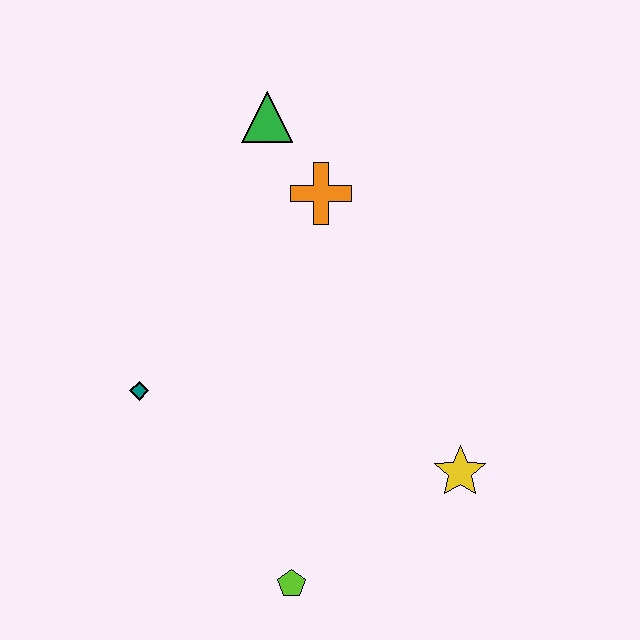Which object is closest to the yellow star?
The lime pentagon is closest to the yellow star.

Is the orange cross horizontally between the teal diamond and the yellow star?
Yes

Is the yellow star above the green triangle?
No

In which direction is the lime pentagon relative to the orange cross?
The lime pentagon is below the orange cross.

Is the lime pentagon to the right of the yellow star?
No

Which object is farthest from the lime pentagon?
The green triangle is farthest from the lime pentagon.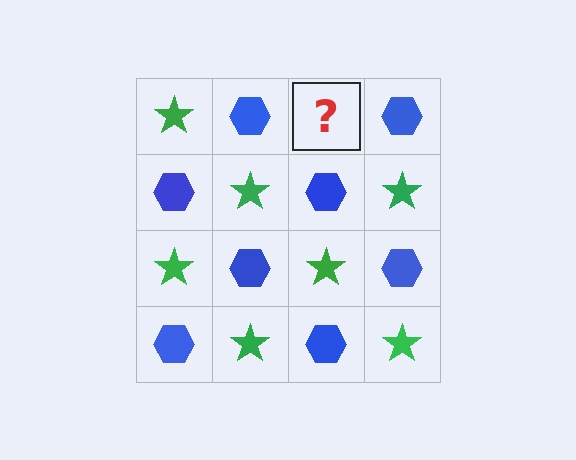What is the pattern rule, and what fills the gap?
The rule is that it alternates green star and blue hexagon in a checkerboard pattern. The gap should be filled with a green star.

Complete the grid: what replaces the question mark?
The question mark should be replaced with a green star.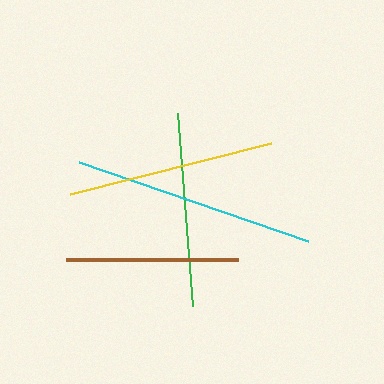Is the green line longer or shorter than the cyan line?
The cyan line is longer than the green line.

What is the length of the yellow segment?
The yellow segment is approximately 207 pixels long.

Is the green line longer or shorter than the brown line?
The green line is longer than the brown line.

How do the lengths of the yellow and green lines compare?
The yellow and green lines are approximately the same length.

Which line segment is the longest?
The cyan line is the longest at approximately 243 pixels.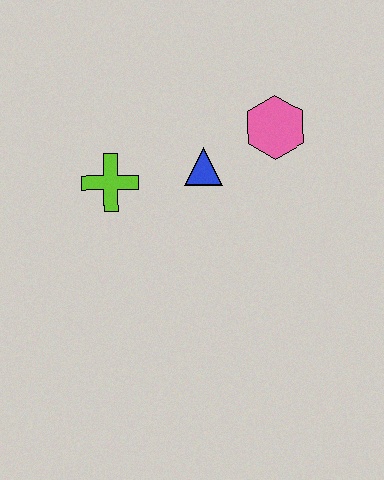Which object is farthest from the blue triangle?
The lime cross is farthest from the blue triangle.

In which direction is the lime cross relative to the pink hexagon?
The lime cross is to the left of the pink hexagon.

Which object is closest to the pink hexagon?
The blue triangle is closest to the pink hexagon.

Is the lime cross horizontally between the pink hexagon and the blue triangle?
No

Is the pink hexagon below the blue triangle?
No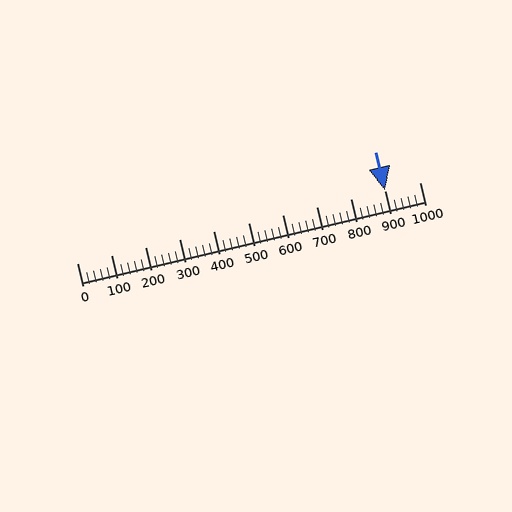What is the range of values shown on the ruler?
The ruler shows values from 0 to 1000.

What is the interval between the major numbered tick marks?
The major tick marks are spaced 100 units apart.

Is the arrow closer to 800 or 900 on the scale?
The arrow is closer to 900.